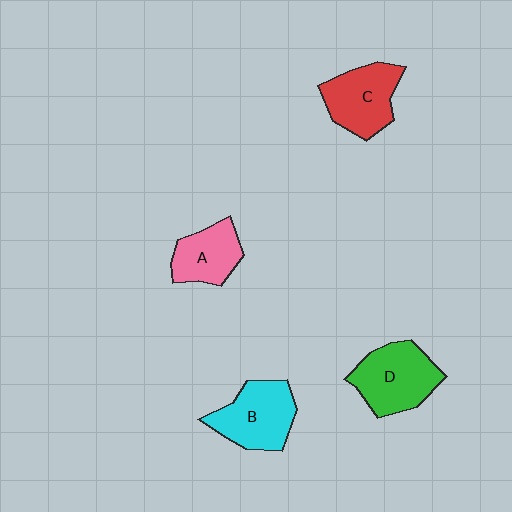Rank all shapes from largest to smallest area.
From largest to smallest: D (green), B (cyan), C (red), A (pink).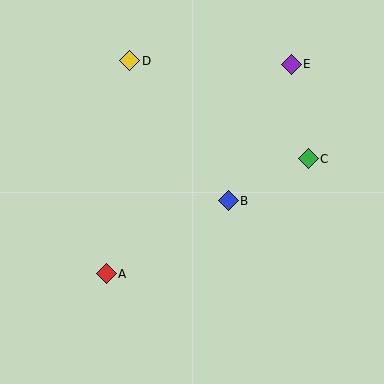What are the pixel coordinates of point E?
Point E is at (291, 64).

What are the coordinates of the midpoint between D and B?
The midpoint between D and B is at (179, 131).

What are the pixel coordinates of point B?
Point B is at (228, 201).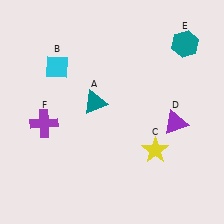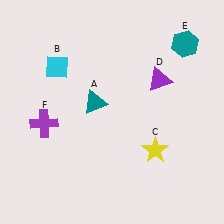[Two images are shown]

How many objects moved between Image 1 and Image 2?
1 object moved between the two images.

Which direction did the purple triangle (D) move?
The purple triangle (D) moved up.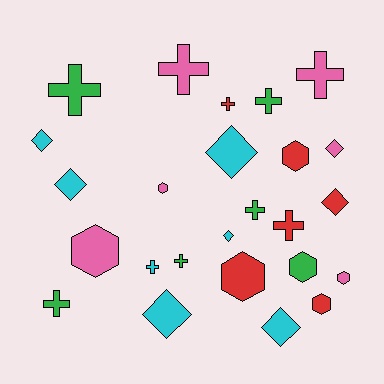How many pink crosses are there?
There are 2 pink crosses.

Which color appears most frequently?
Cyan, with 7 objects.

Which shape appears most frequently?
Cross, with 10 objects.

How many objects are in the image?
There are 25 objects.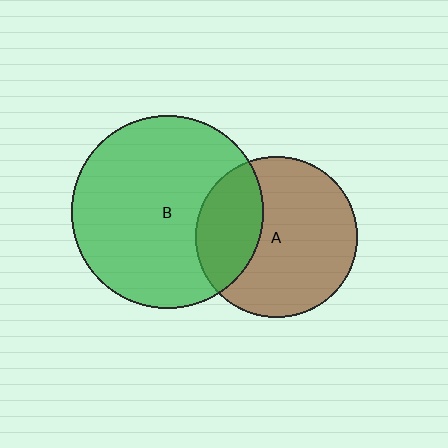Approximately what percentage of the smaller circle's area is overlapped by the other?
Approximately 30%.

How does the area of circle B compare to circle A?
Approximately 1.4 times.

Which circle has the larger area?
Circle B (green).